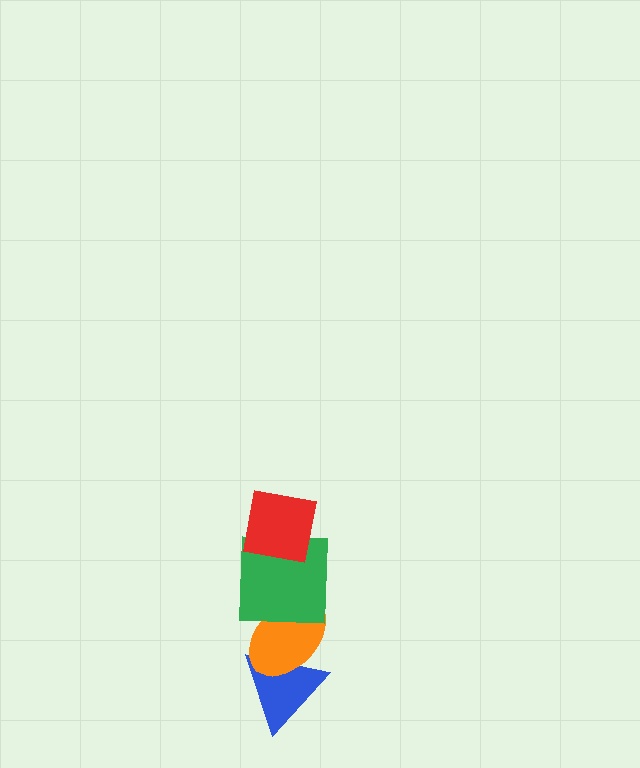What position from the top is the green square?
The green square is 2nd from the top.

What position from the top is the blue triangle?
The blue triangle is 4th from the top.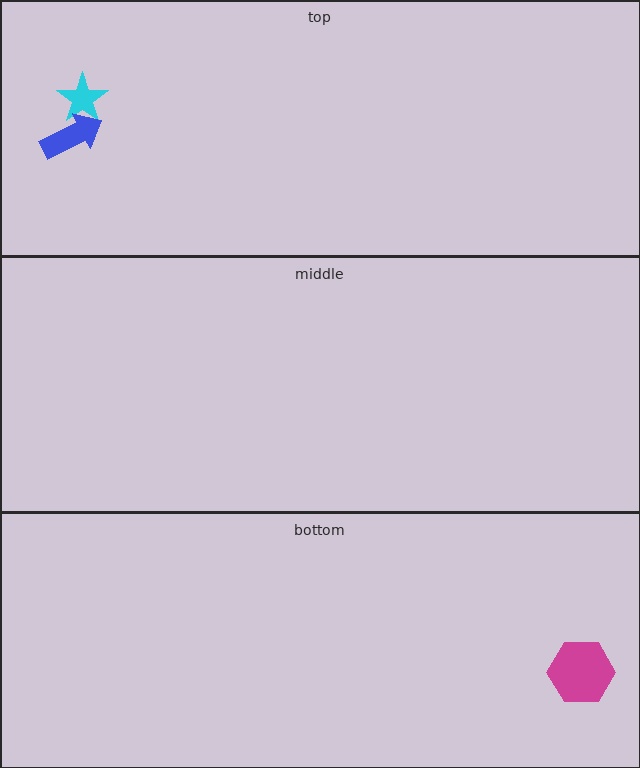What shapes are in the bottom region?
The magenta hexagon.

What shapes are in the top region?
The cyan star, the blue arrow.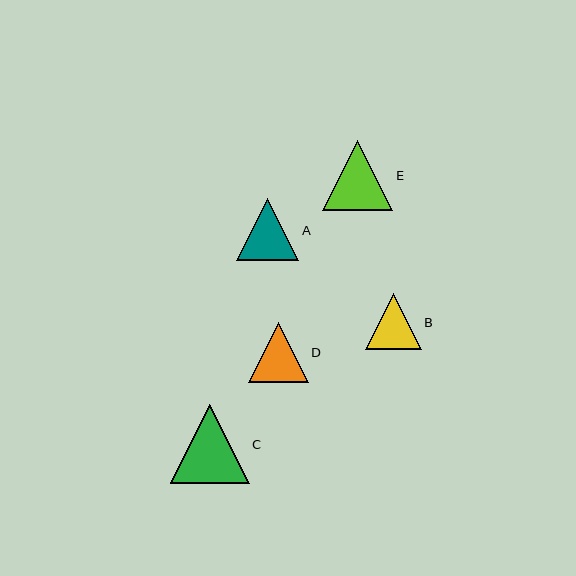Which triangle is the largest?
Triangle C is the largest with a size of approximately 79 pixels.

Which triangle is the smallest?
Triangle B is the smallest with a size of approximately 56 pixels.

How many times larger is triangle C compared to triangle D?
Triangle C is approximately 1.3 times the size of triangle D.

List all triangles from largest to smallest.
From largest to smallest: C, E, A, D, B.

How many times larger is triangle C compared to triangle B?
Triangle C is approximately 1.4 times the size of triangle B.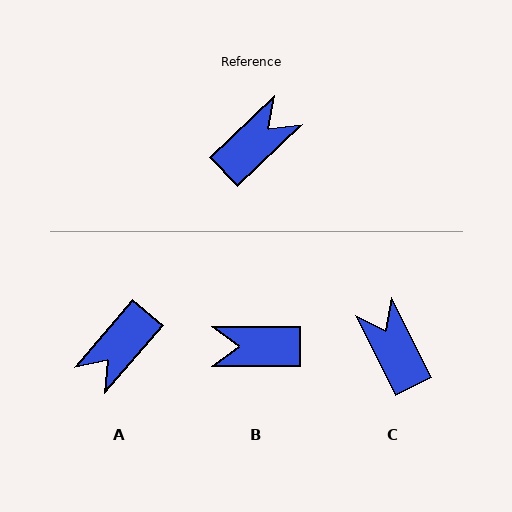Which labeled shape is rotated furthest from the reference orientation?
A, about 175 degrees away.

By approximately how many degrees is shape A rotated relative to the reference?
Approximately 175 degrees clockwise.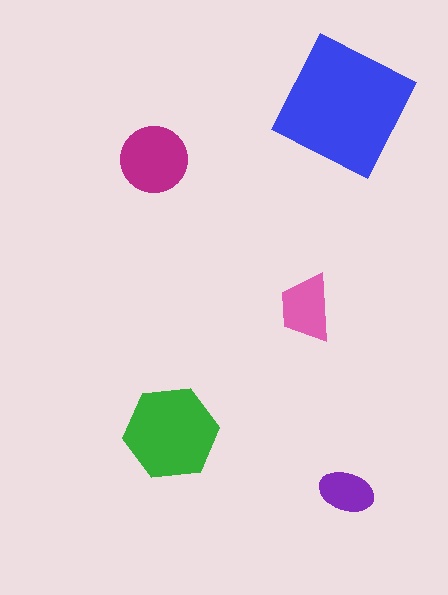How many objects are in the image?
There are 5 objects in the image.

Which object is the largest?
The blue square.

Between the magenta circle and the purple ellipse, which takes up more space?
The magenta circle.